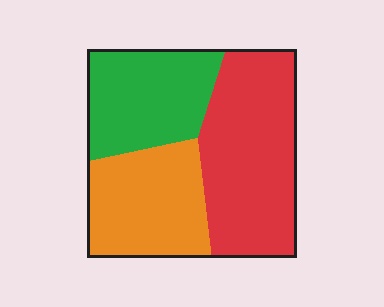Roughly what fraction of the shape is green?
Green takes up about one quarter (1/4) of the shape.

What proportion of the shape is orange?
Orange takes up between a quarter and a half of the shape.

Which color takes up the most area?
Red, at roughly 40%.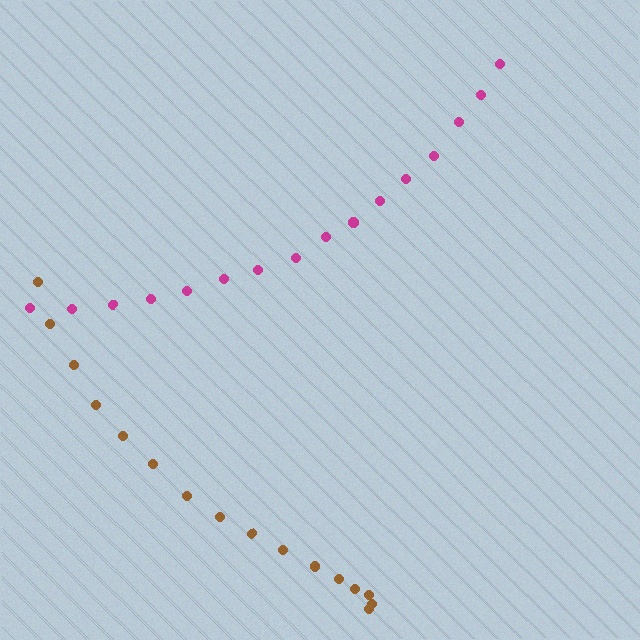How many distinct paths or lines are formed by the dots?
There are 2 distinct paths.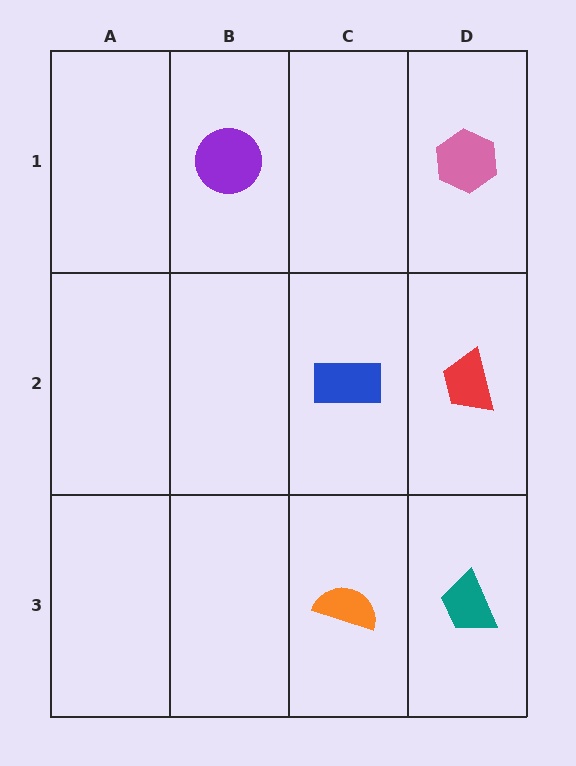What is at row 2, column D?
A red trapezoid.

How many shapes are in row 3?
2 shapes.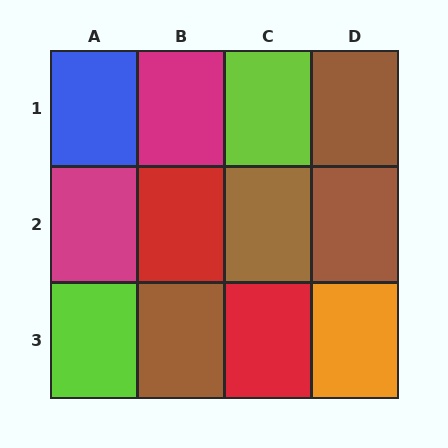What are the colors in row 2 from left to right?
Magenta, red, brown, brown.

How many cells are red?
2 cells are red.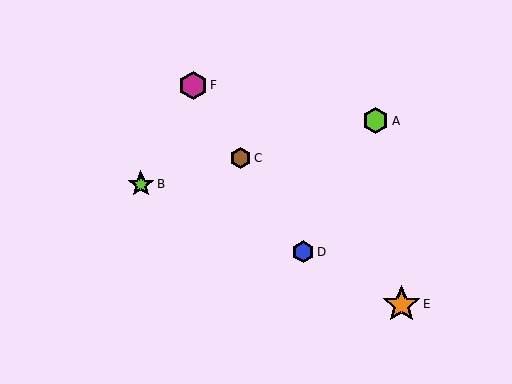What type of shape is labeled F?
Shape F is a magenta hexagon.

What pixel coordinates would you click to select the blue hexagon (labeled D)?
Click at (303, 252) to select the blue hexagon D.